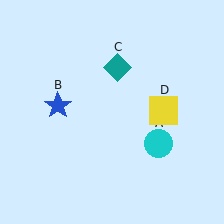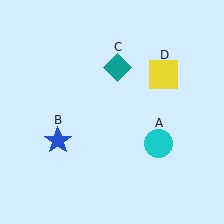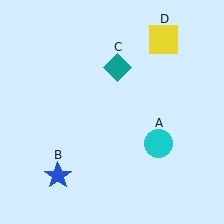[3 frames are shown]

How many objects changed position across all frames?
2 objects changed position: blue star (object B), yellow square (object D).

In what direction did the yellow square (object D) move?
The yellow square (object D) moved up.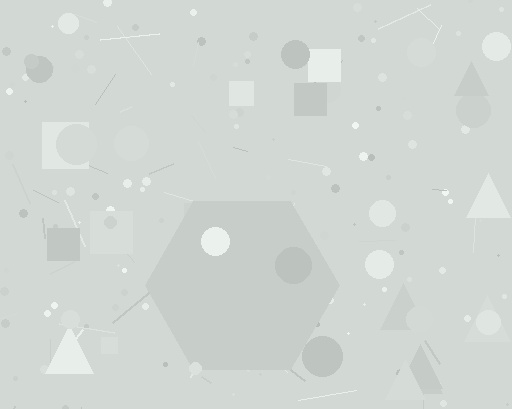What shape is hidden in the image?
A hexagon is hidden in the image.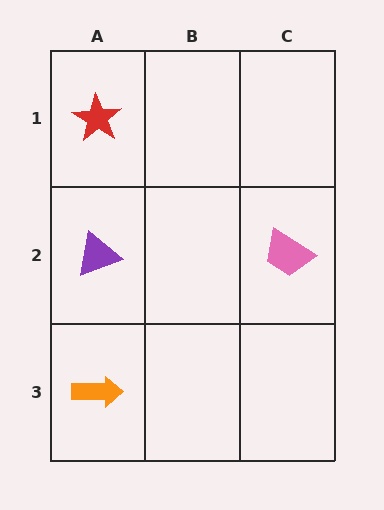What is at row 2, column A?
A purple triangle.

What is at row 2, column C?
A pink trapezoid.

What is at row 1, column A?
A red star.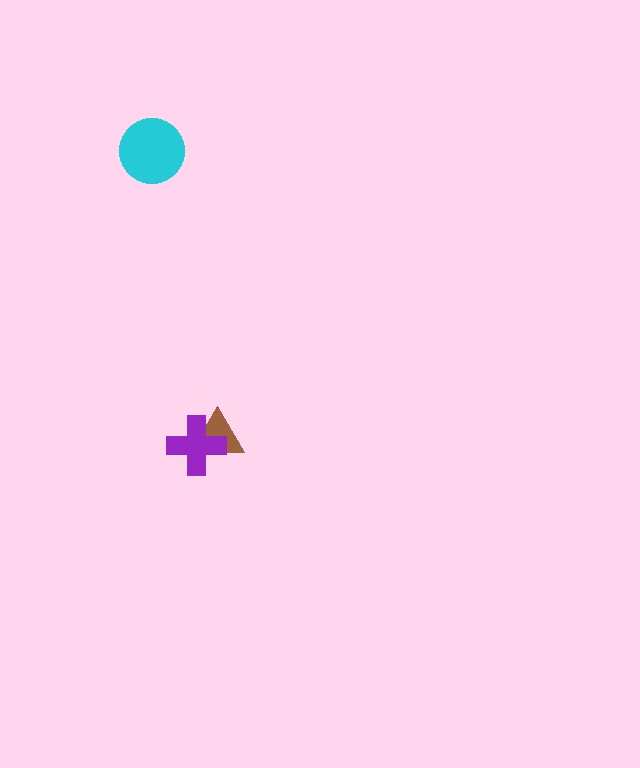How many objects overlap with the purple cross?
1 object overlaps with the purple cross.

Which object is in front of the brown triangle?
The purple cross is in front of the brown triangle.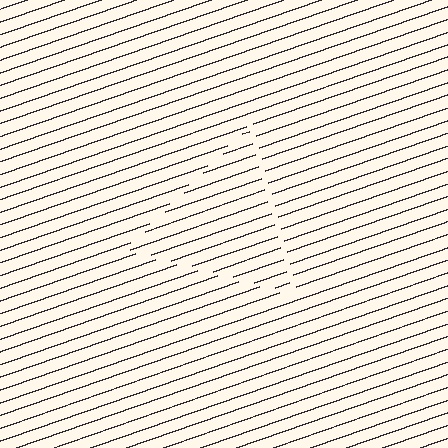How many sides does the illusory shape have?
3 sides — the line-ends trace a triangle.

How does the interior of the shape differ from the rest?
The interior of the shape contains the same grating, shifted by half a period — the contour is defined by the phase discontinuity where line-ends from the inner and outer gratings abut.